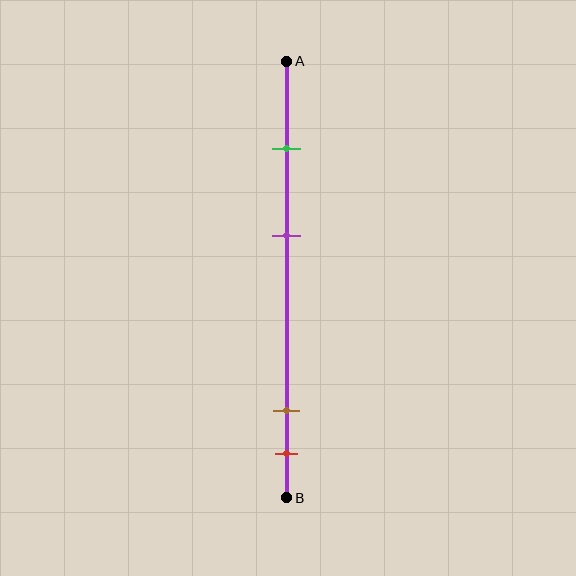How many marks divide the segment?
There are 4 marks dividing the segment.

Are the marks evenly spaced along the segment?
No, the marks are not evenly spaced.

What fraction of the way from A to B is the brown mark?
The brown mark is approximately 80% (0.8) of the way from A to B.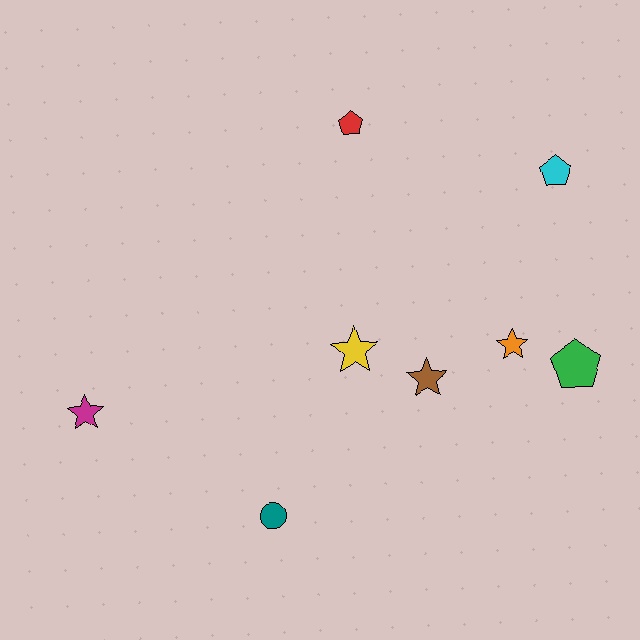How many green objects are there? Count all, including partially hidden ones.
There is 1 green object.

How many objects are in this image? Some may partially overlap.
There are 8 objects.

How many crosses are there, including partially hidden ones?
There are no crosses.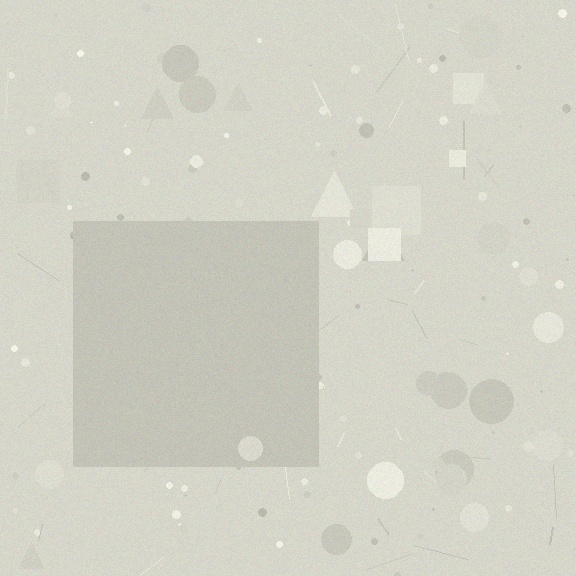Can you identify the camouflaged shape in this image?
The camouflaged shape is a square.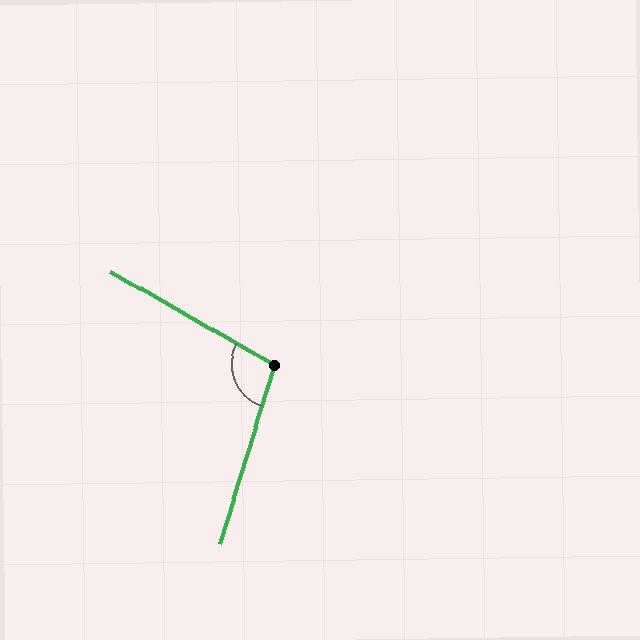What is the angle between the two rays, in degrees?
Approximately 103 degrees.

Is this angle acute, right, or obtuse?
It is obtuse.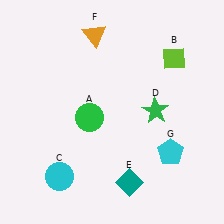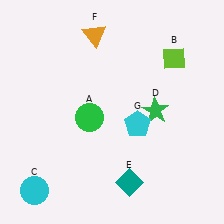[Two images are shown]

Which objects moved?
The objects that moved are: the cyan circle (C), the cyan pentagon (G).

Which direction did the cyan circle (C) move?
The cyan circle (C) moved left.